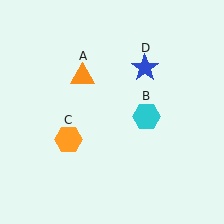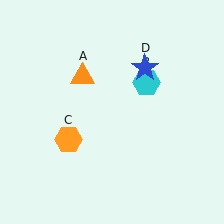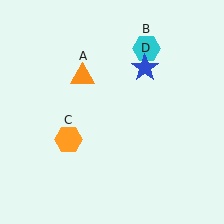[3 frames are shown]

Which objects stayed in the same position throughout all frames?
Orange triangle (object A) and orange hexagon (object C) and blue star (object D) remained stationary.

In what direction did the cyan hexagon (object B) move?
The cyan hexagon (object B) moved up.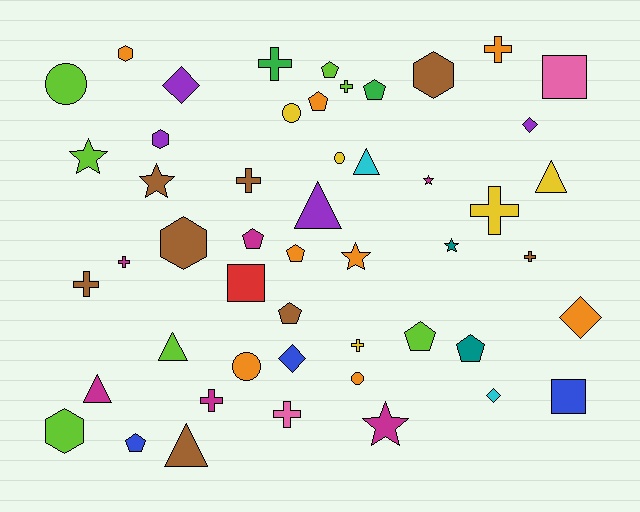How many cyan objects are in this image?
There are 2 cyan objects.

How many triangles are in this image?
There are 6 triangles.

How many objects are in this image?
There are 50 objects.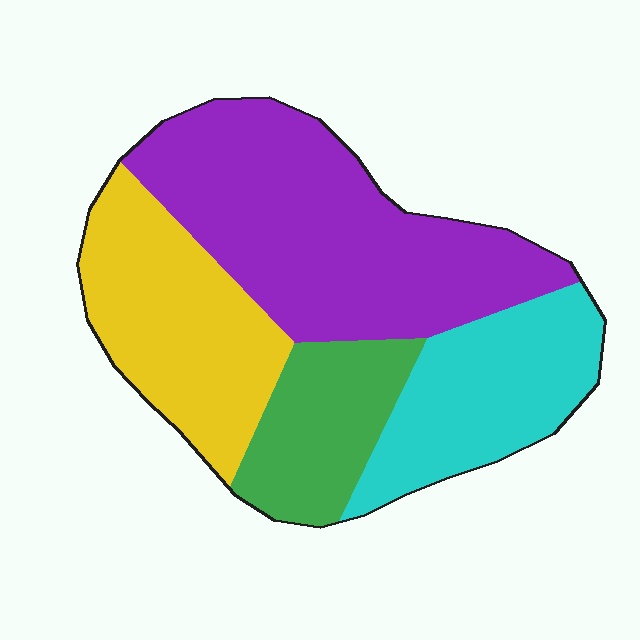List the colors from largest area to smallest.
From largest to smallest: purple, yellow, cyan, green.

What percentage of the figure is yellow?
Yellow covers roughly 25% of the figure.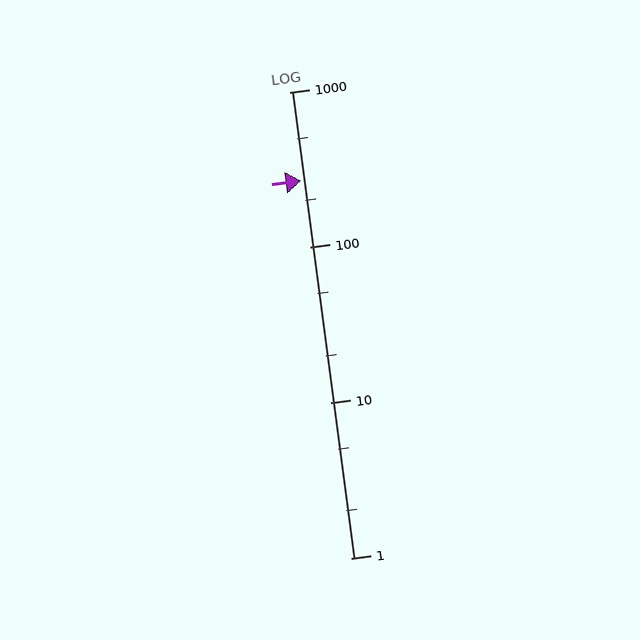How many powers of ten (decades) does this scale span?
The scale spans 3 decades, from 1 to 1000.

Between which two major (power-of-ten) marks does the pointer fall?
The pointer is between 100 and 1000.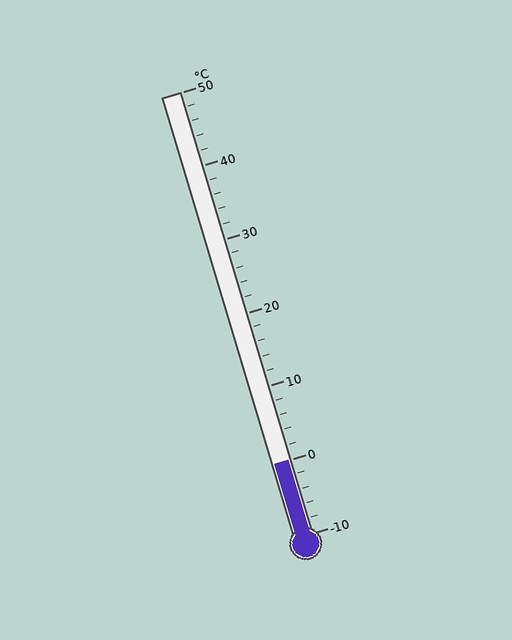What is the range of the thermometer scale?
The thermometer scale ranges from -10°C to 50°C.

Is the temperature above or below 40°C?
The temperature is below 40°C.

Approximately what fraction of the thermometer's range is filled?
The thermometer is filled to approximately 15% of its range.